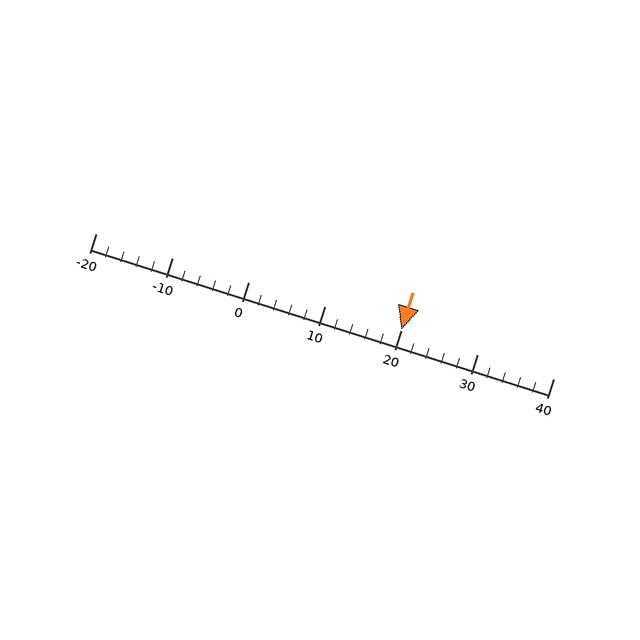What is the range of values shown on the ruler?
The ruler shows values from -20 to 40.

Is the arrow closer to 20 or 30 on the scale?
The arrow is closer to 20.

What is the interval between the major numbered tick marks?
The major tick marks are spaced 10 units apart.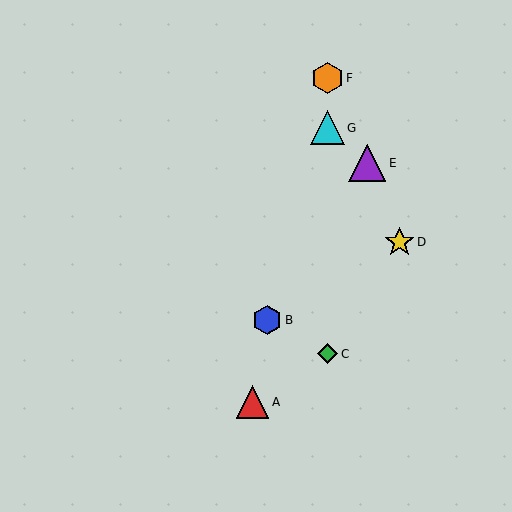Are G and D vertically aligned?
No, G is at x≈328 and D is at x≈400.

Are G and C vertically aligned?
Yes, both are at x≈328.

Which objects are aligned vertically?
Objects C, F, G are aligned vertically.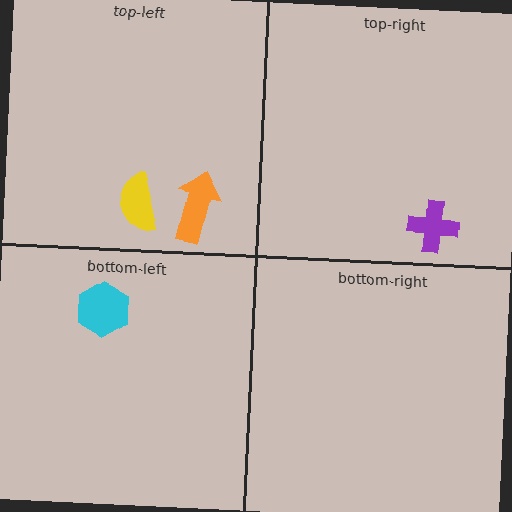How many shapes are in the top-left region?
2.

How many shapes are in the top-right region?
1.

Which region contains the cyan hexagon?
The bottom-left region.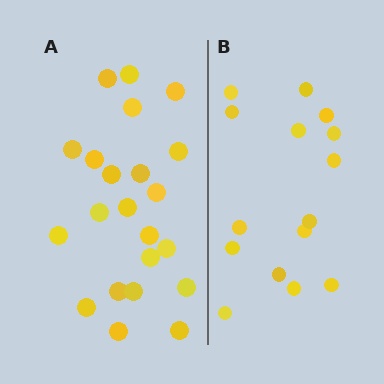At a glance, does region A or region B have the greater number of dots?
Region A (the left region) has more dots.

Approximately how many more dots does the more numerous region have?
Region A has roughly 8 or so more dots than region B.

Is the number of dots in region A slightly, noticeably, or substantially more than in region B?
Region A has substantially more. The ratio is roughly 1.5 to 1.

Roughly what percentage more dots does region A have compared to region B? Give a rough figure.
About 45% more.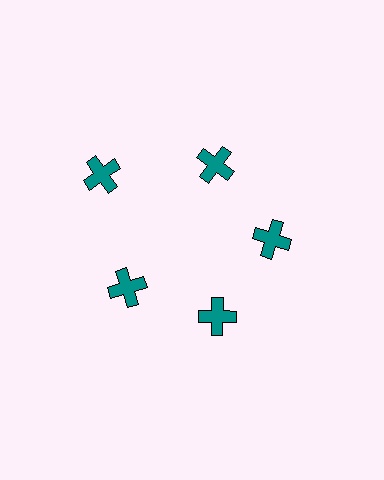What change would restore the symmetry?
The symmetry would be restored by moving it inward, back onto the ring so that all 5 crosses sit at equal angles and equal distance from the center.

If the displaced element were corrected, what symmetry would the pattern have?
It would have 5-fold rotational symmetry — the pattern would map onto itself every 72 degrees.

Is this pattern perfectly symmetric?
No. The 5 teal crosses are arranged in a ring, but one element near the 10 o'clock position is pushed outward from the center, breaking the 5-fold rotational symmetry.